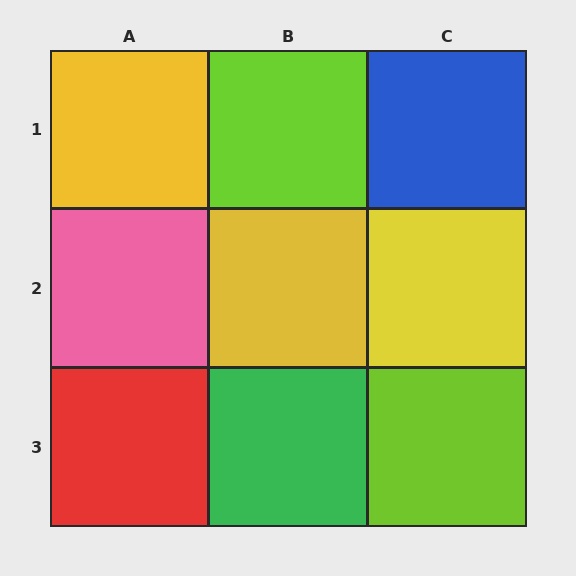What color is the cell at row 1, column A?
Yellow.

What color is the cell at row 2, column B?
Yellow.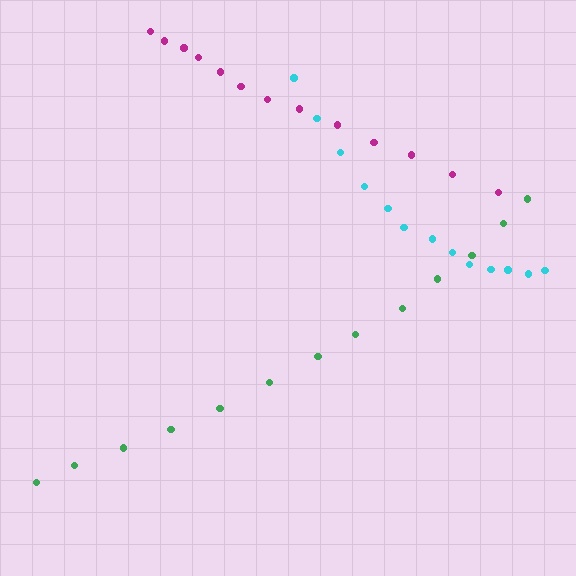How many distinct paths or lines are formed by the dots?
There are 3 distinct paths.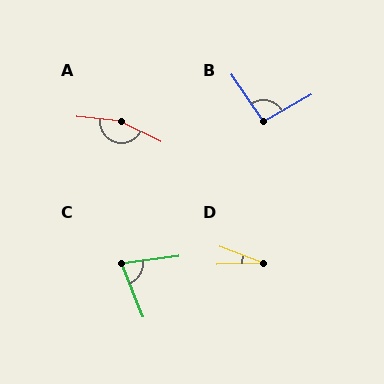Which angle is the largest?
A, at approximately 160 degrees.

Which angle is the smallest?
D, at approximately 22 degrees.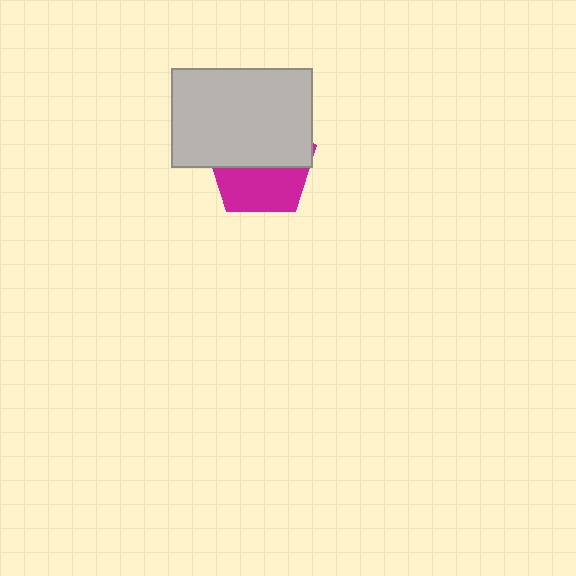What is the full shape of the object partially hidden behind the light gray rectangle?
The partially hidden object is a magenta pentagon.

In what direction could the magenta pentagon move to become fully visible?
The magenta pentagon could move down. That would shift it out from behind the light gray rectangle entirely.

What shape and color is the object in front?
The object in front is a light gray rectangle.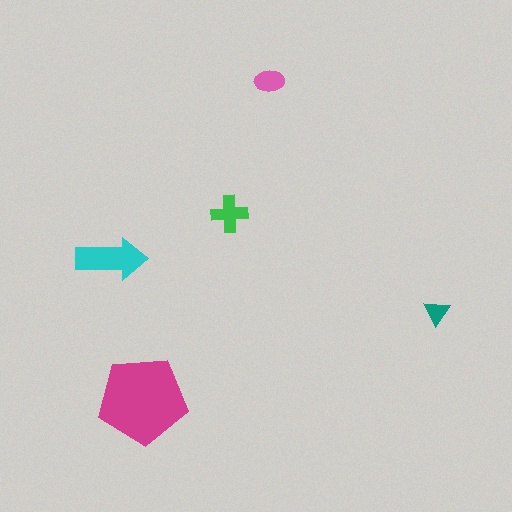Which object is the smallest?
The teal triangle.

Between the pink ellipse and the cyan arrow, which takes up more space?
The cyan arrow.